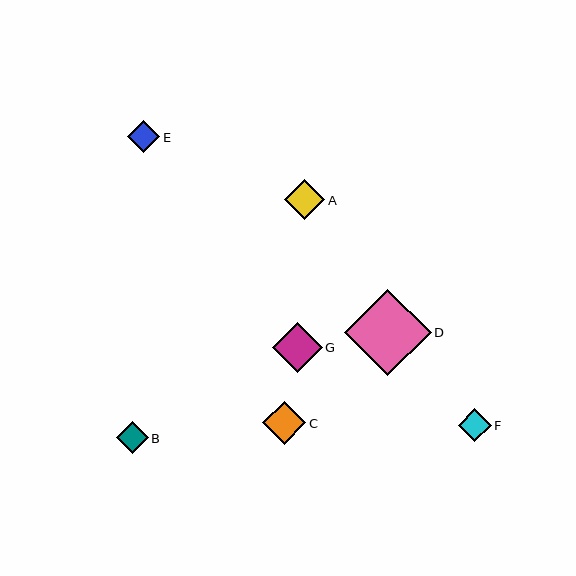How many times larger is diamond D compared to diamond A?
Diamond D is approximately 2.1 times the size of diamond A.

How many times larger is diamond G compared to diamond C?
Diamond G is approximately 1.2 times the size of diamond C.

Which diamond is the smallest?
Diamond B is the smallest with a size of approximately 32 pixels.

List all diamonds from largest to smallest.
From largest to smallest: D, G, C, A, F, E, B.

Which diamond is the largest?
Diamond D is the largest with a size of approximately 86 pixels.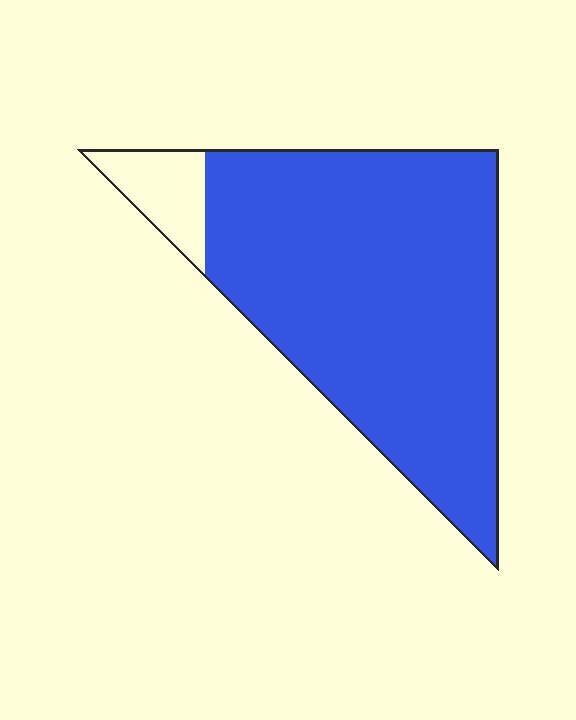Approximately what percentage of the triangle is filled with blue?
Approximately 90%.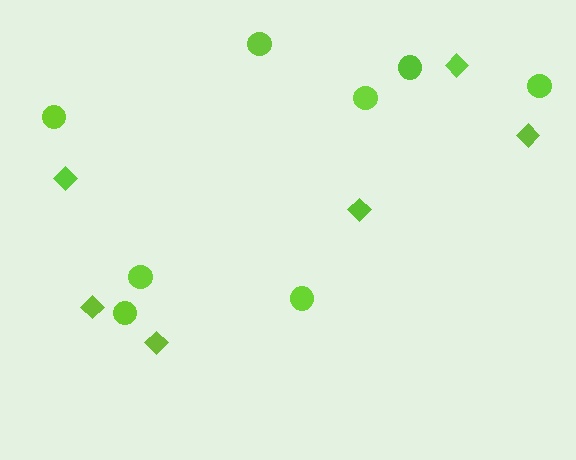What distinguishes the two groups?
There are 2 groups: one group of diamonds (6) and one group of circles (8).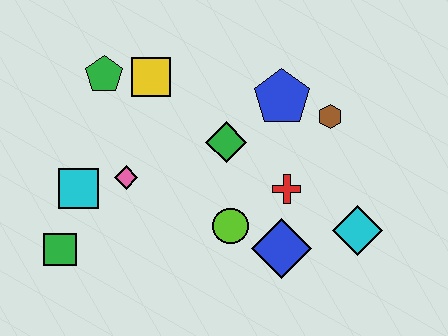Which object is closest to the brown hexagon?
The blue pentagon is closest to the brown hexagon.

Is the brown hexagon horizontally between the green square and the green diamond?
No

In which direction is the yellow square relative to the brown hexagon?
The yellow square is to the left of the brown hexagon.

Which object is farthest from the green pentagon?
The cyan diamond is farthest from the green pentagon.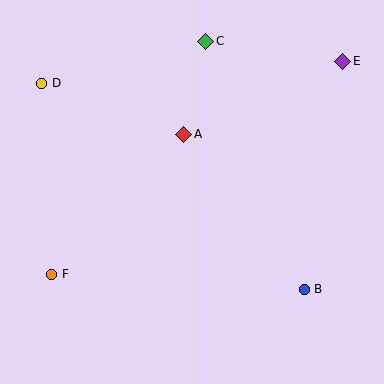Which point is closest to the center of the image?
Point A at (184, 134) is closest to the center.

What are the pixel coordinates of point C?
Point C is at (206, 41).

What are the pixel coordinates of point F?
Point F is at (52, 274).